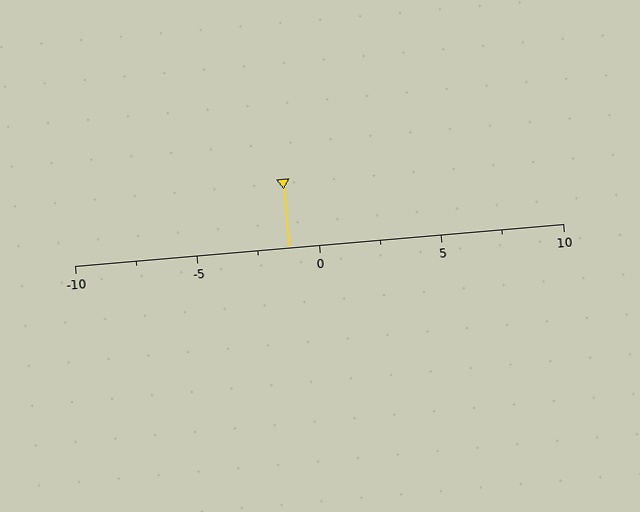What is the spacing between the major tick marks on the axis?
The major ticks are spaced 5 apart.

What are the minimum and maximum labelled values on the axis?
The axis runs from -10 to 10.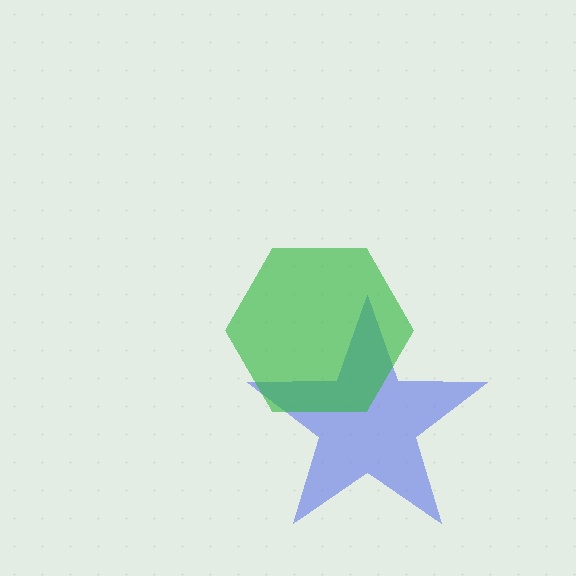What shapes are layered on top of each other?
The layered shapes are: a blue star, a green hexagon.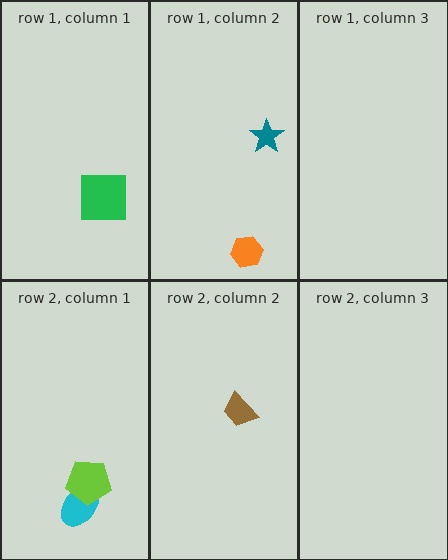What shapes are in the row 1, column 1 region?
The green square.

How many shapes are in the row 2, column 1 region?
2.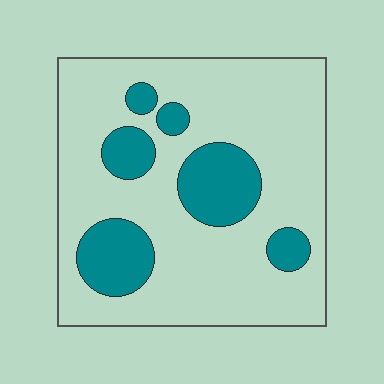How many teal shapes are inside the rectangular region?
6.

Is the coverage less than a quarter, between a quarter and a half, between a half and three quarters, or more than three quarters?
Less than a quarter.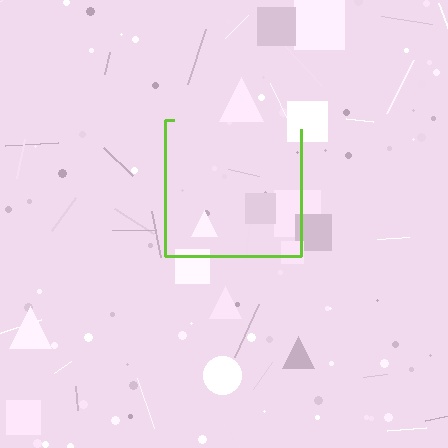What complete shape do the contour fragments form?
The contour fragments form a square.